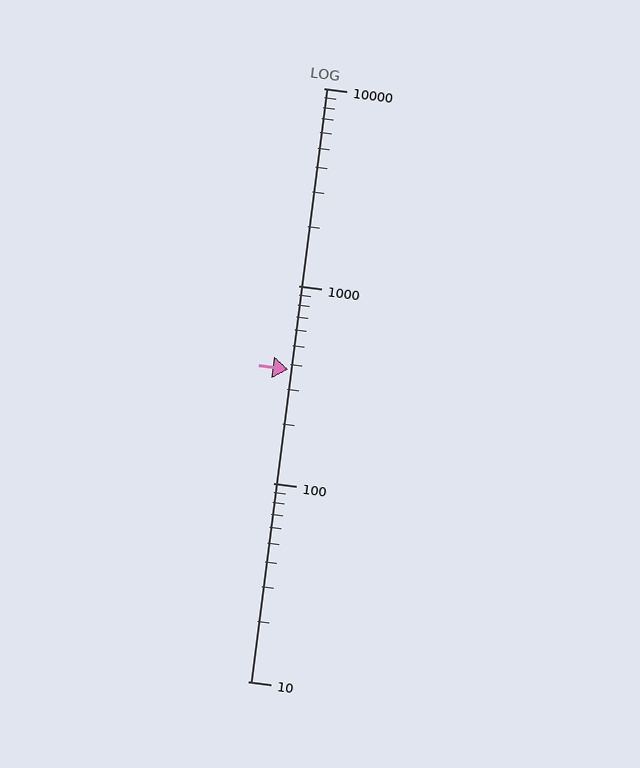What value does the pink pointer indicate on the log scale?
The pointer indicates approximately 380.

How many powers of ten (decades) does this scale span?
The scale spans 3 decades, from 10 to 10000.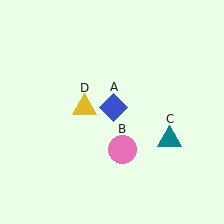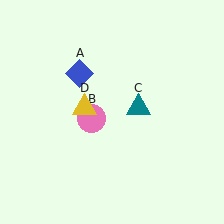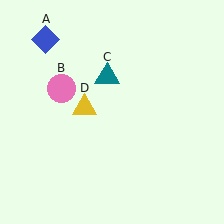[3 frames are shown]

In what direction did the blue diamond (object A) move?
The blue diamond (object A) moved up and to the left.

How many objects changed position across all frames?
3 objects changed position: blue diamond (object A), pink circle (object B), teal triangle (object C).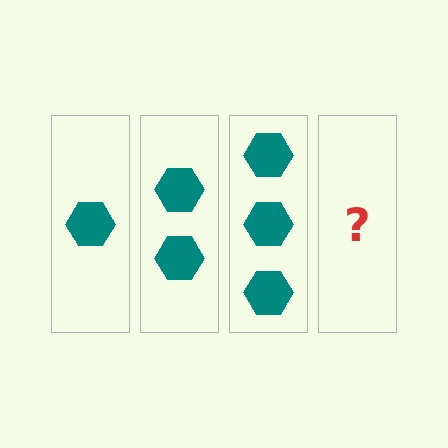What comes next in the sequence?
The next element should be 4 hexagons.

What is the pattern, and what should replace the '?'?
The pattern is that each step adds one more hexagon. The '?' should be 4 hexagons.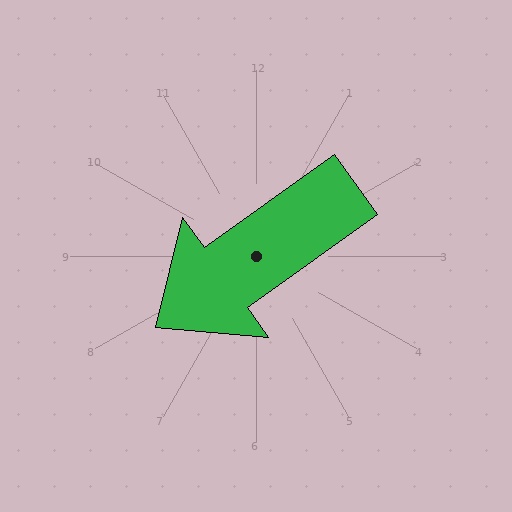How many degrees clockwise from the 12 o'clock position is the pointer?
Approximately 235 degrees.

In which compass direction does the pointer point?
Southwest.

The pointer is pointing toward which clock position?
Roughly 8 o'clock.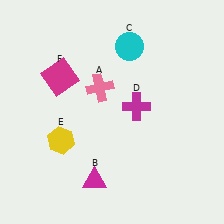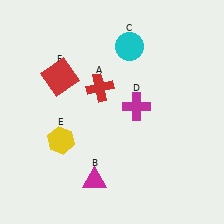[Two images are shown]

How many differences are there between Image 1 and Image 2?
There are 2 differences between the two images.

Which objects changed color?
A changed from pink to red. F changed from magenta to red.